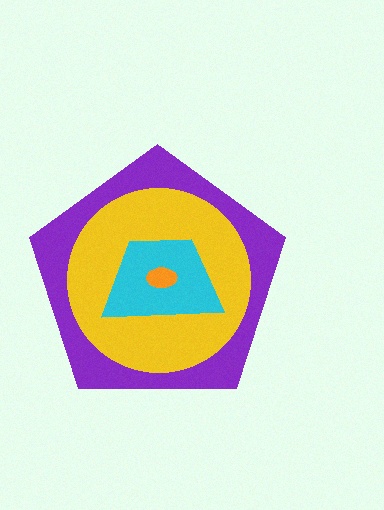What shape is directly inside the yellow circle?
The cyan trapezoid.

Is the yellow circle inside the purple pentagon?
Yes.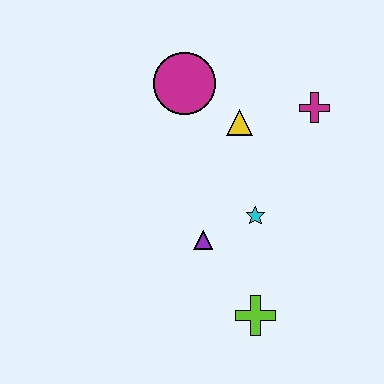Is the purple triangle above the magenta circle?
No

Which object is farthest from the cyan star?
The magenta circle is farthest from the cyan star.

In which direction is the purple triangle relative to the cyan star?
The purple triangle is to the left of the cyan star.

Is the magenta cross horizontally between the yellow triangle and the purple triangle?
No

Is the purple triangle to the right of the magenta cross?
No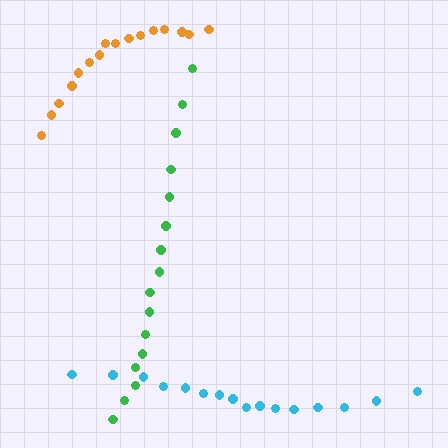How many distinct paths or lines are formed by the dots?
There are 3 distinct paths.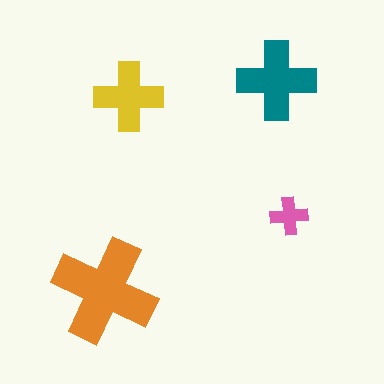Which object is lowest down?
The orange cross is bottommost.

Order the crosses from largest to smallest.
the orange one, the teal one, the yellow one, the pink one.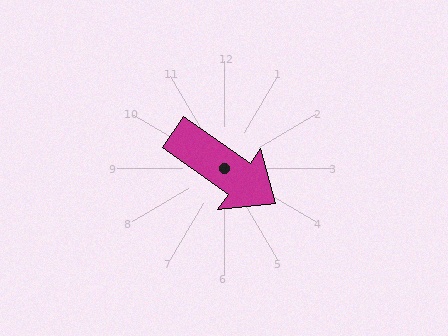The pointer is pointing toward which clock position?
Roughly 4 o'clock.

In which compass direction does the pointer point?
Southeast.